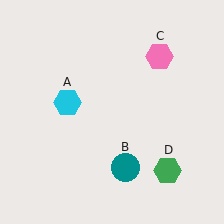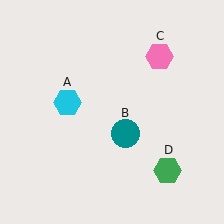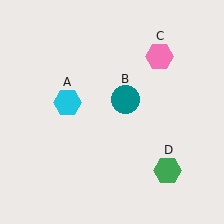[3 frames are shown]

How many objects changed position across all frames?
1 object changed position: teal circle (object B).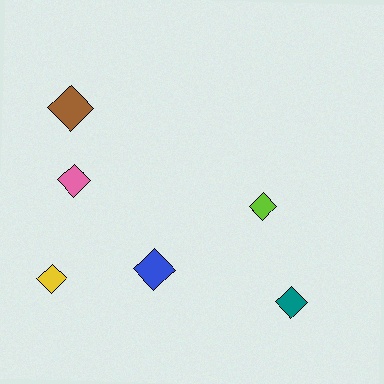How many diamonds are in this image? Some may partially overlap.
There are 6 diamonds.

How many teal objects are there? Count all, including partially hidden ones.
There is 1 teal object.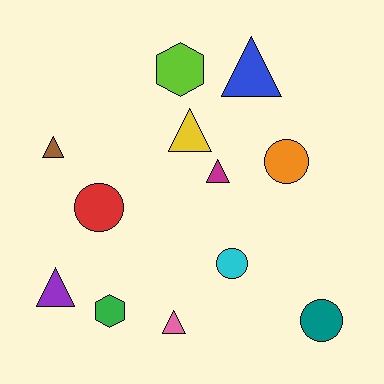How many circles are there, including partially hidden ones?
There are 4 circles.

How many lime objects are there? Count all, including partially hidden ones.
There is 1 lime object.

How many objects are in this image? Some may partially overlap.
There are 12 objects.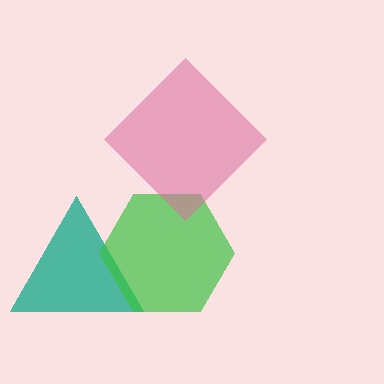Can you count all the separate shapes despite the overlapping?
Yes, there are 3 separate shapes.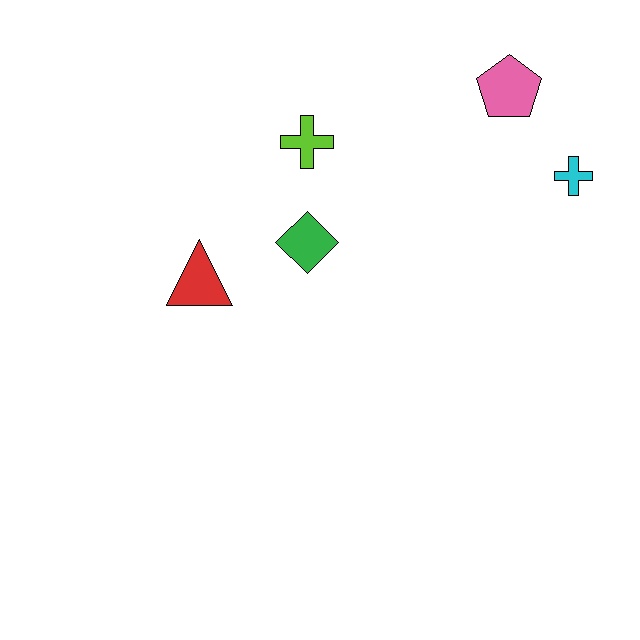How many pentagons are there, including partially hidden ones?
There is 1 pentagon.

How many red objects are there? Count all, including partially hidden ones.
There is 1 red object.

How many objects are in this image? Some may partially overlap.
There are 5 objects.